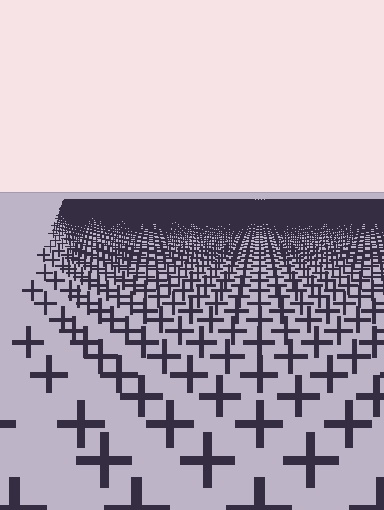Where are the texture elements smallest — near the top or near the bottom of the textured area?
Near the top.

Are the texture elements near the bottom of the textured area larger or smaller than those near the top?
Larger. Near the bottom, elements are closer to the viewer and appear at a bigger on-screen size.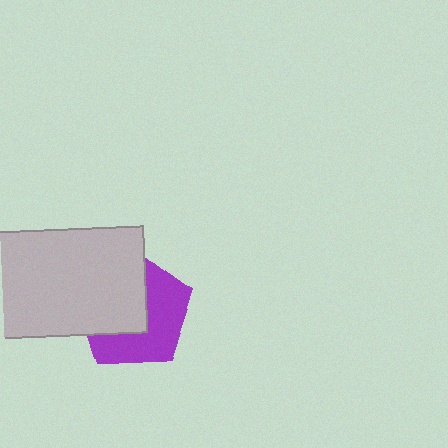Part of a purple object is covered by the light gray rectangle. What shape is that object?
It is a pentagon.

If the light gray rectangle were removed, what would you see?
You would see the complete purple pentagon.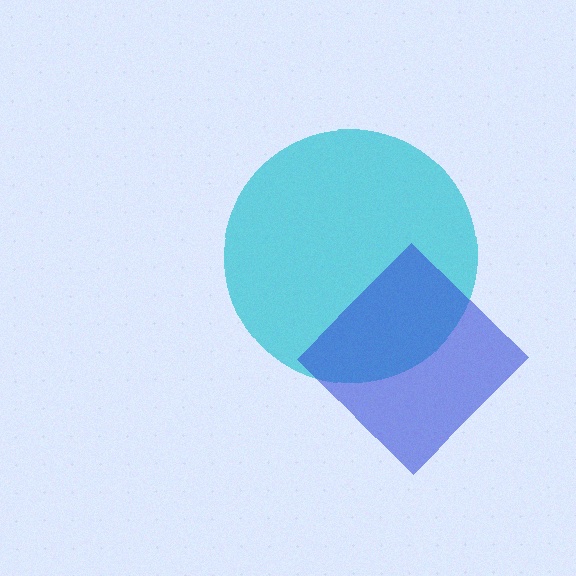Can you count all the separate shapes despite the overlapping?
Yes, there are 2 separate shapes.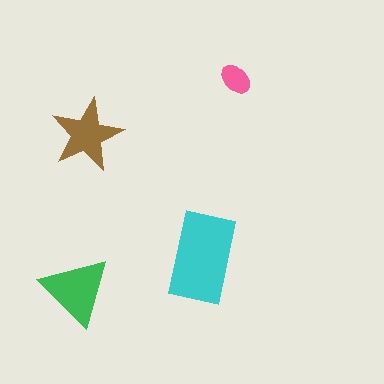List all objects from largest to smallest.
The cyan rectangle, the green triangle, the brown star, the pink ellipse.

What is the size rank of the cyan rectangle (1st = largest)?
1st.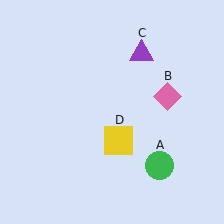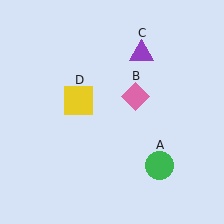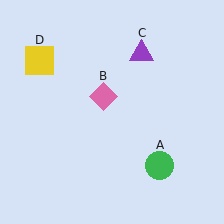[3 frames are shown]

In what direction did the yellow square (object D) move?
The yellow square (object D) moved up and to the left.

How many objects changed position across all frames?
2 objects changed position: pink diamond (object B), yellow square (object D).